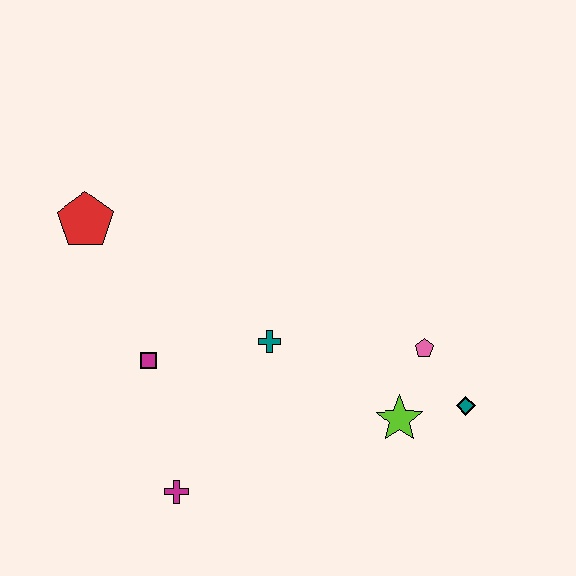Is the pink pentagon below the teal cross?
Yes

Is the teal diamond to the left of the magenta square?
No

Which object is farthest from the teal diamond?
The red pentagon is farthest from the teal diamond.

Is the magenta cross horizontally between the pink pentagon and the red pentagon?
Yes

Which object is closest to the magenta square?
The teal cross is closest to the magenta square.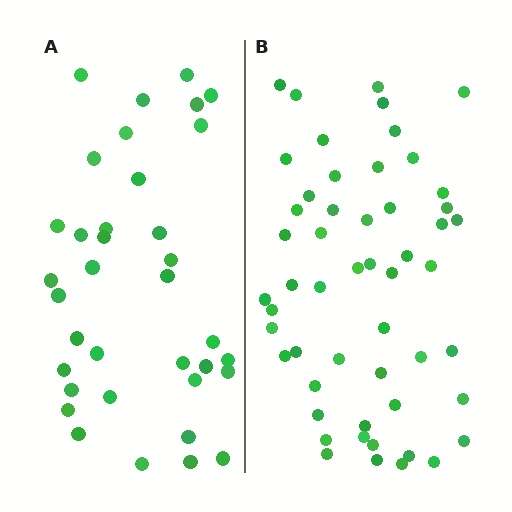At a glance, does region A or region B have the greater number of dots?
Region B (the right region) has more dots.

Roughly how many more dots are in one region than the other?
Region B has approximately 15 more dots than region A.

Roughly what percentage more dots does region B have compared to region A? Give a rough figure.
About 45% more.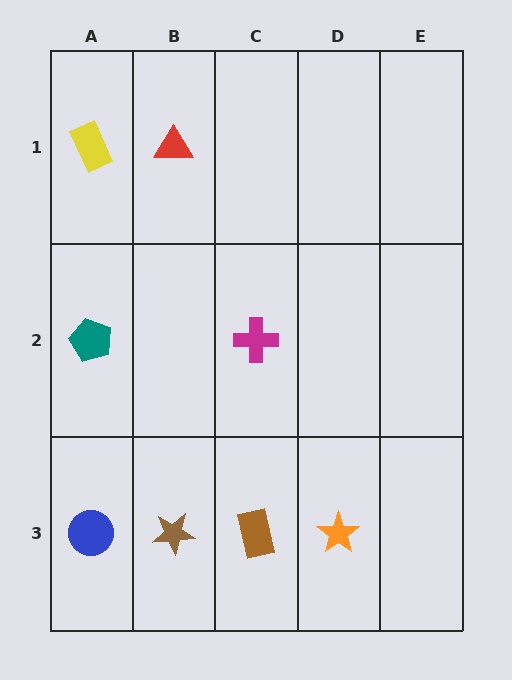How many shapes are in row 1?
2 shapes.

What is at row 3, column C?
A brown rectangle.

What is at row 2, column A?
A teal pentagon.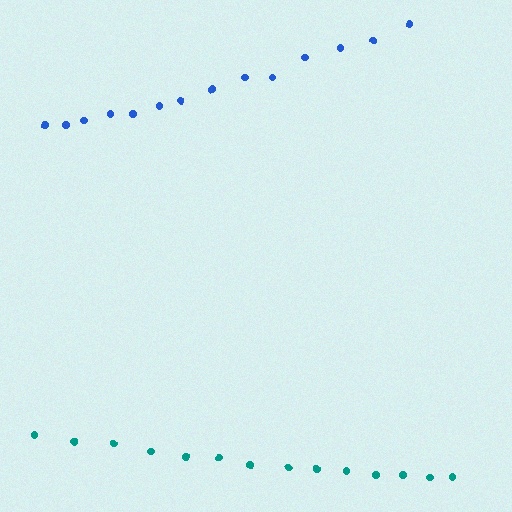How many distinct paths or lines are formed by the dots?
There are 2 distinct paths.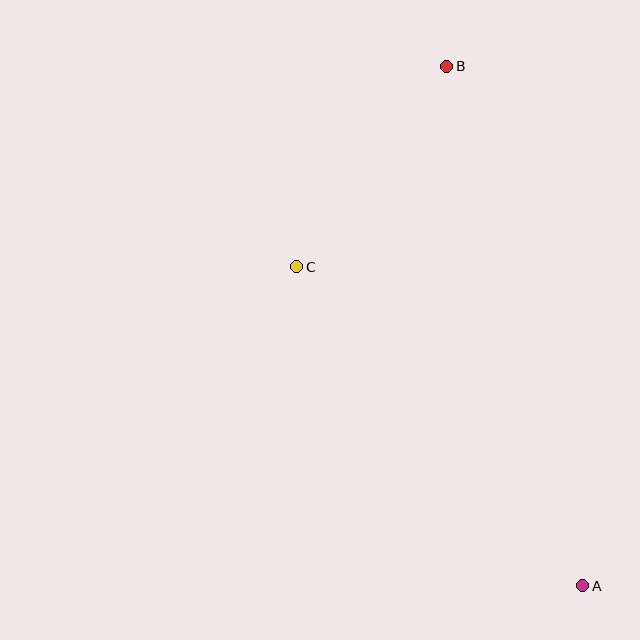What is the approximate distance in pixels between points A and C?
The distance between A and C is approximately 428 pixels.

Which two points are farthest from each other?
Points A and B are farthest from each other.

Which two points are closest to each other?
Points B and C are closest to each other.